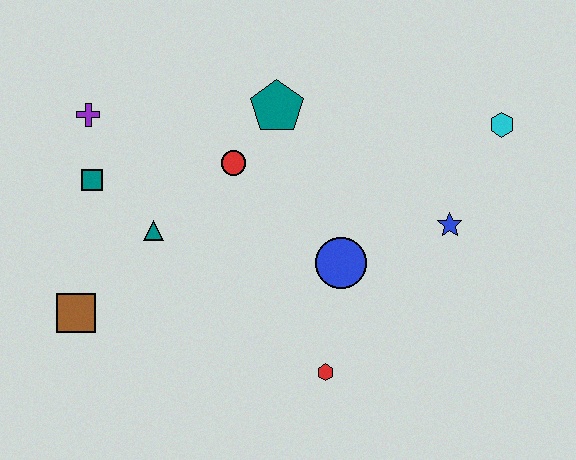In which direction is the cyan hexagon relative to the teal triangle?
The cyan hexagon is to the right of the teal triangle.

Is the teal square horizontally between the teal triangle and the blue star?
No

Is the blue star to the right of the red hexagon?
Yes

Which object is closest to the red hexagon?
The blue circle is closest to the red hexagon.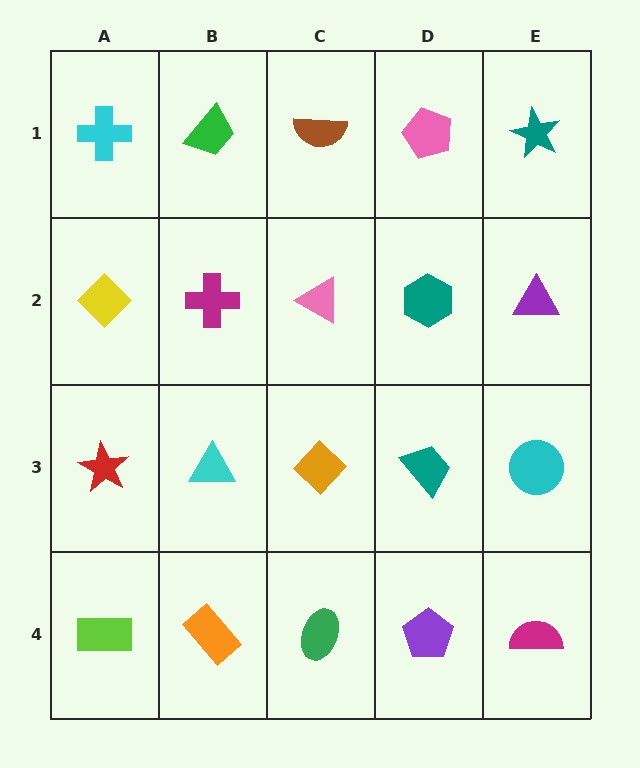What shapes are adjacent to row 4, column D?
A teal trapezoid (row 3, column D), a green ellipse (row 4, column C), a magenta semicircle (row 4, column E).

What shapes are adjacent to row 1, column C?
A pink triangle (row 2, column C), a green trapezoid (row 1, column B), a pink pentagon (row 1, column D).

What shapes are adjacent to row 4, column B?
A cyan triangle (row 3, column B), a lime rectangle (row 4, column A), a green ellipse (row 4, column C).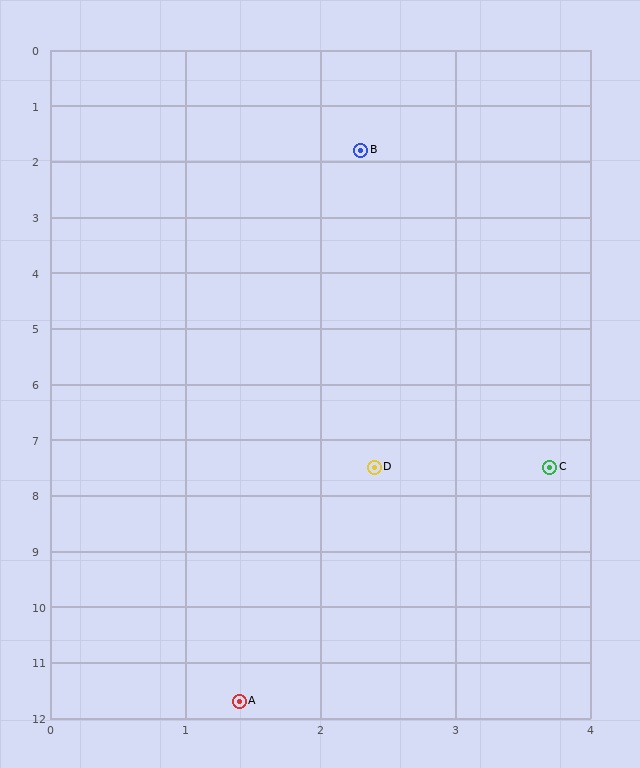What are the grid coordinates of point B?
Point B is at approximately (2.3, 1.8).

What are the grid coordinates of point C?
Point C is at approximately (3.7, 7.5).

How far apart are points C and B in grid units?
Points C and B are about 5.9 grid units apart.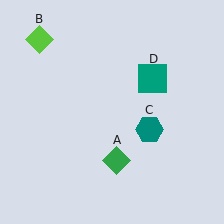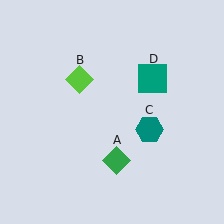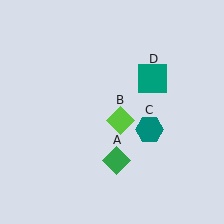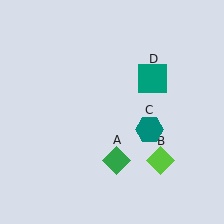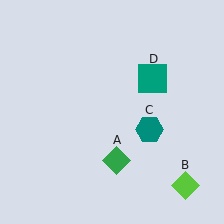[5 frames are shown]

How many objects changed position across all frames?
1 object changed position: lime diamond (object B).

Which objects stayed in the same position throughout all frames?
Green diamond (object A) and teal hexagon (object C) and teal square (object D) remained stationary.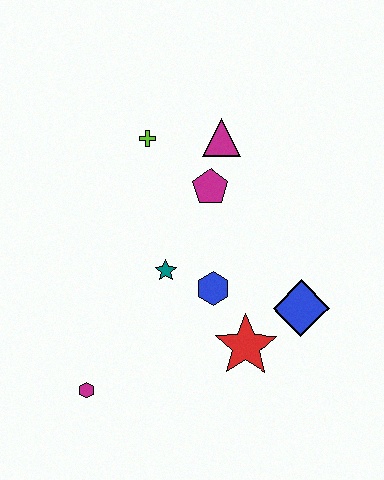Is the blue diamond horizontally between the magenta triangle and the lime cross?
No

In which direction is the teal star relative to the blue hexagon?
The teal star is to the left of the blue hexagon.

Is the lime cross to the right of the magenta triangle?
No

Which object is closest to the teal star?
The blue hexagon is closest to the teal star.